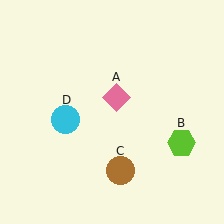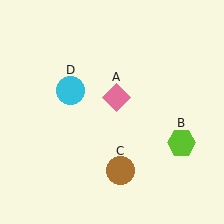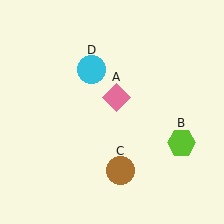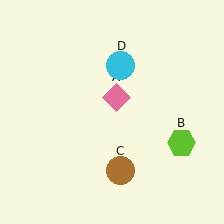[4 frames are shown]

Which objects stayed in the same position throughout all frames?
Pink diamond (object A) and lime hexagon (object B) and brown circle (object C) remained stationary.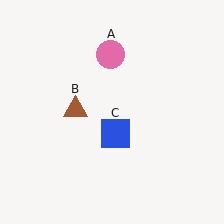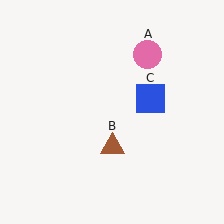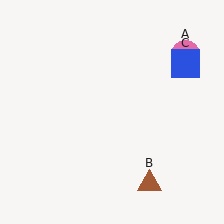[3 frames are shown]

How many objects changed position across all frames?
3 objects changed position: pink circle (object A), brown triangle (object B), blue square (object C).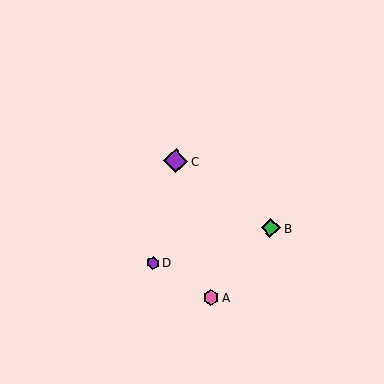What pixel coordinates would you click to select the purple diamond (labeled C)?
Click at (176, 161) to select the purple diamond C.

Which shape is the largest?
The purple diamond (labeled C) is the largest.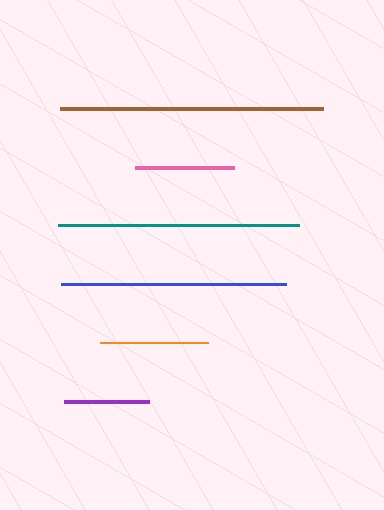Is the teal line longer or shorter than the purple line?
The teal line is longer than the purple line.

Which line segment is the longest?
The brown line is the longest at approximately 263 pixels.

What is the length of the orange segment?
The orange segment is approximately 108 pixels long.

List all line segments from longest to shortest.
From longest to shortest: brown, teal, blue, orange, pink, purple.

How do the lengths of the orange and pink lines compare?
The orange and pink lines are approximately the same length.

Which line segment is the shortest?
The purple line is the shortest at approximately 85 pixels.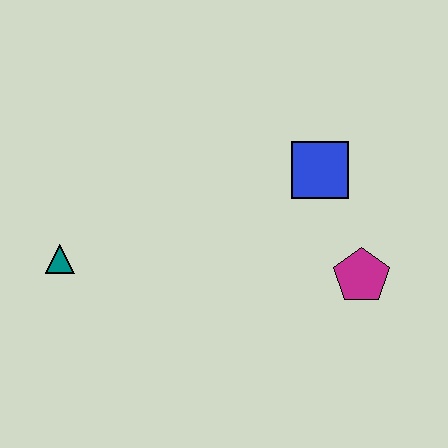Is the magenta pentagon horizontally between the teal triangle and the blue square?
No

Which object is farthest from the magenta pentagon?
The teal triangle is farthest from the magenta pentagon.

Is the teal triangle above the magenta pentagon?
Yes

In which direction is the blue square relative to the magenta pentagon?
The blue square is above the magenta pentagon.